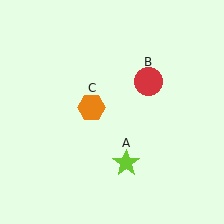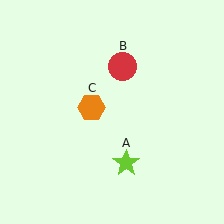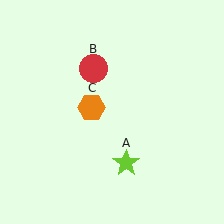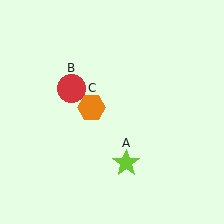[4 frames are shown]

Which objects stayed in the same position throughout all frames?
Lime star (object A) and orange hexagon (object C) remained stationary.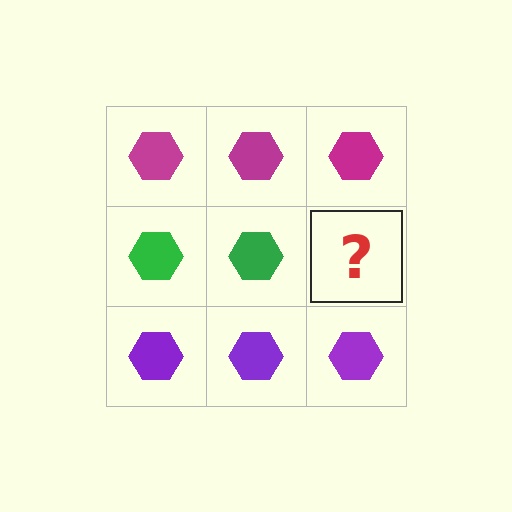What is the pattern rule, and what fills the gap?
The rule is that each row has a consistent color. The gap should be filled with a green hexagon.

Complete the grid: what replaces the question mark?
The question mark should be replaced with a green hexagon.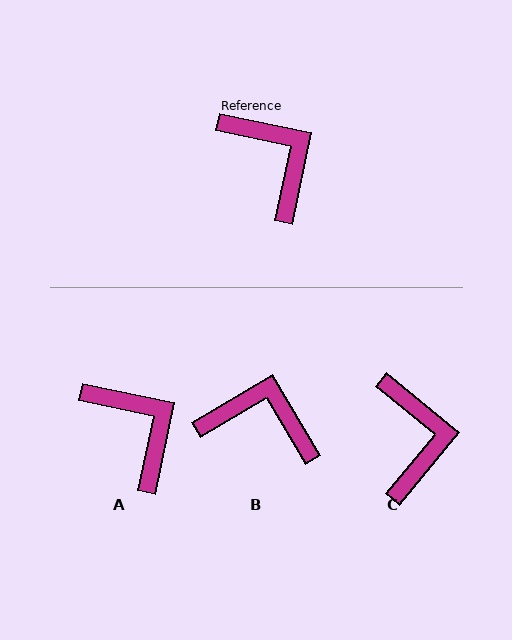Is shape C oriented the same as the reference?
No, it is off by about 28 degrees.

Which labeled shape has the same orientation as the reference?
A.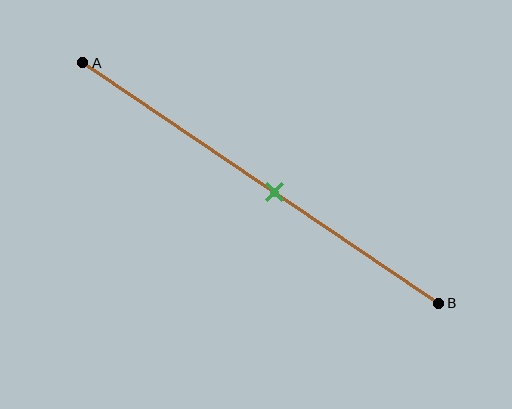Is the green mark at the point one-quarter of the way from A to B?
No, the mark is at about 55% from A, not at the 25% one-quarter point.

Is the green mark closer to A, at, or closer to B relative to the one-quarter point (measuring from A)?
The green mark is closer to point B than the one-quarter point of segment AB.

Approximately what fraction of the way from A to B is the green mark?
The green mark is approximately 55% of the way from A to B.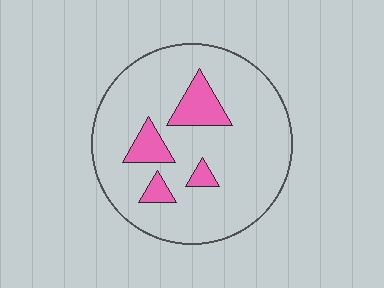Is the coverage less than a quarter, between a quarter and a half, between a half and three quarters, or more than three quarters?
Less than a quarter.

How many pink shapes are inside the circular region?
4.